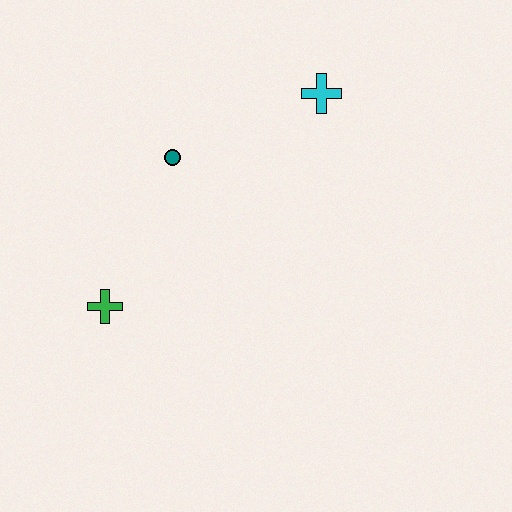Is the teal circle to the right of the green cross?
Yes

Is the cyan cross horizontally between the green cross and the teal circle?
No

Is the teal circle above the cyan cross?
No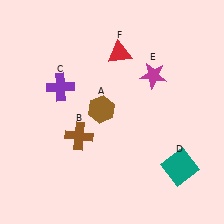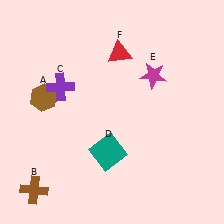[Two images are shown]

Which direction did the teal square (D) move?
The teal square (D) moved left.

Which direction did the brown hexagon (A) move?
The brown hexagon (A) moved left.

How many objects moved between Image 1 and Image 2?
3 objects moved between the two images.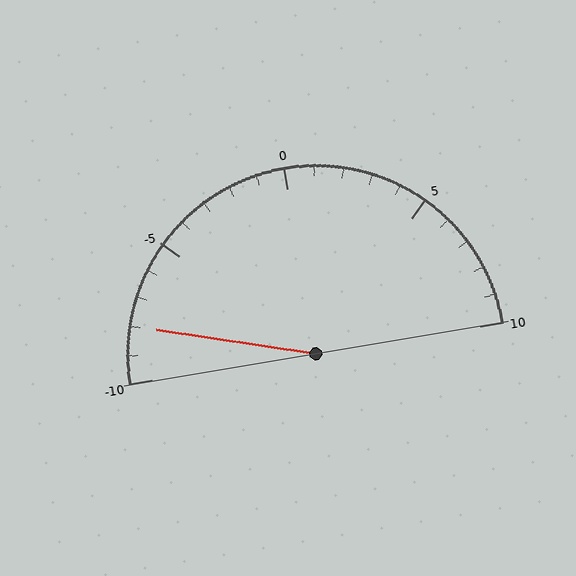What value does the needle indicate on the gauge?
The needle indicates approximately -8.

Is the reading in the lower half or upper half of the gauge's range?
The reading is in the lower half of the range (-10 to 10).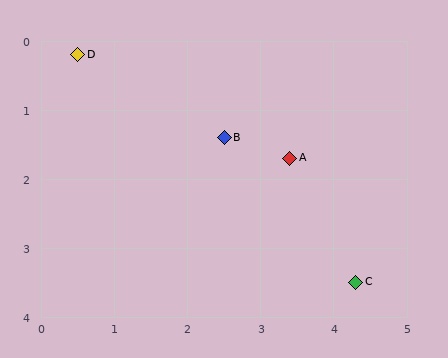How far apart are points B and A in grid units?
Points B and A are about 0.9 grid units apart.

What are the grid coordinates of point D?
Point D is at approximately (0.5, 0.2).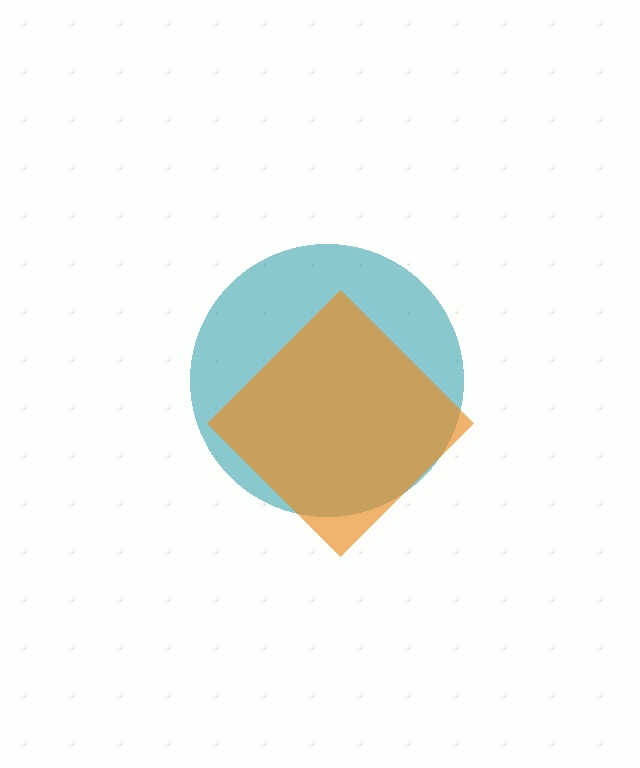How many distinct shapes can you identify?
There are 2 distinct shapes: a teal circle, an orange diamond.